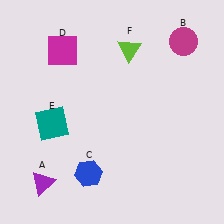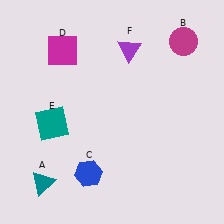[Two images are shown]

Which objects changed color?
A changed from purple to teal. F changed from lime to purple.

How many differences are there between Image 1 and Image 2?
There are 2 differences between the two images.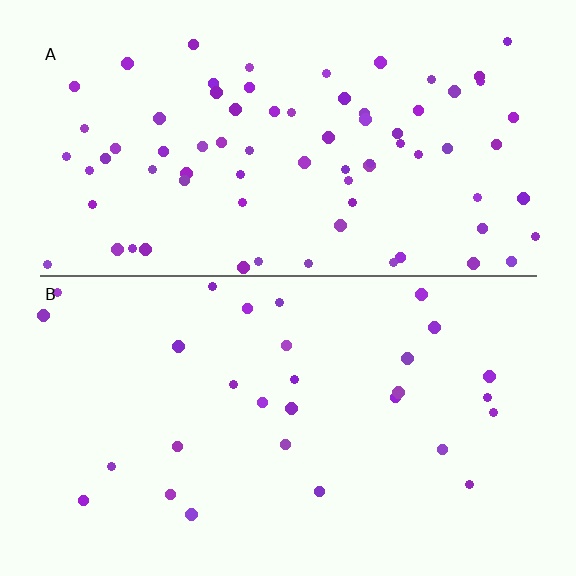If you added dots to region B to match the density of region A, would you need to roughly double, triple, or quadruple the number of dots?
Approximately triple.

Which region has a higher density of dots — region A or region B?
A (the top).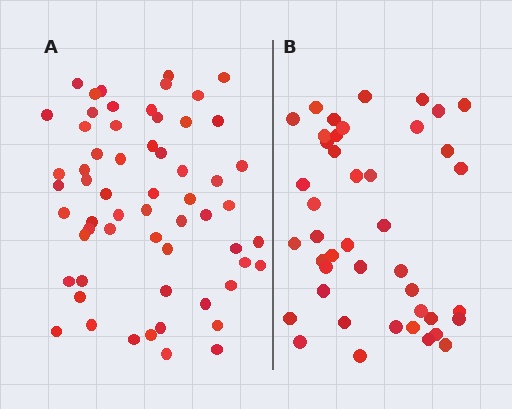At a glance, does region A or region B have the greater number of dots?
Region A (the left region) has more dots.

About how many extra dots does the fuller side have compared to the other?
Region A has approximately 15 more dots than region B.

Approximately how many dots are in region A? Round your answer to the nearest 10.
About 60 dots.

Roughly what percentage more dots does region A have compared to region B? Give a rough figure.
About 40% more.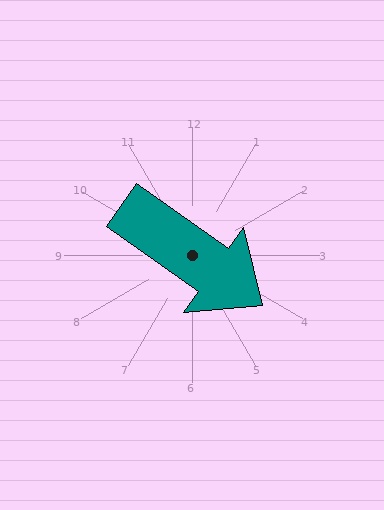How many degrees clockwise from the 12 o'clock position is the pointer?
Approximately 125 degrees.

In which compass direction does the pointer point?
Southeast.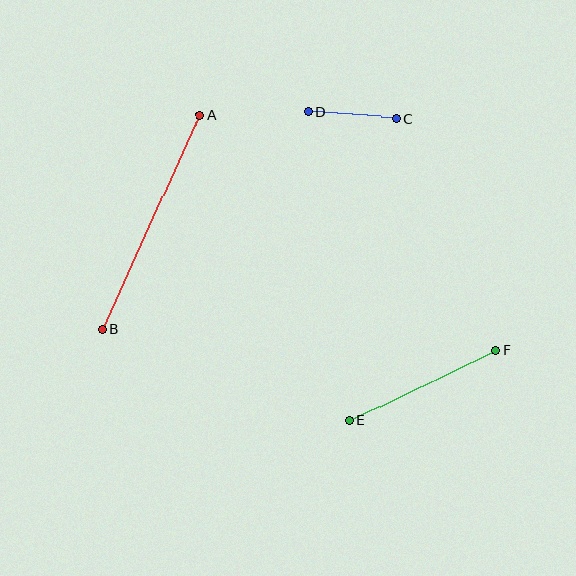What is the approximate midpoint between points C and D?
The midpoint is at approximately (352, 115) pixels.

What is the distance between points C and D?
The distance is approximately 88 pixels.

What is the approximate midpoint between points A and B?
The midpoint is at approximately (151, 222) pixels.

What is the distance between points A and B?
The distance is approximately 236 pixels.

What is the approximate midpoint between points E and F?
The midpoint is at approximately (422, 385) pixels.